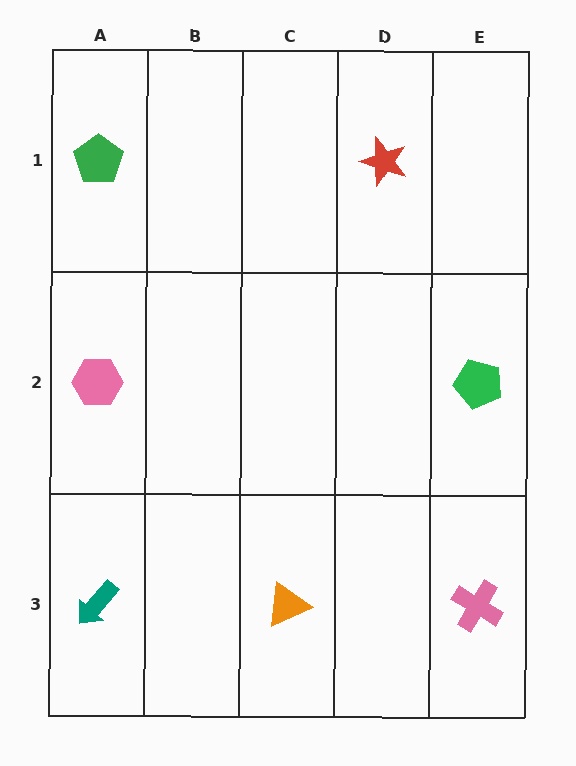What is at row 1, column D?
A red star.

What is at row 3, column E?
A pink cross.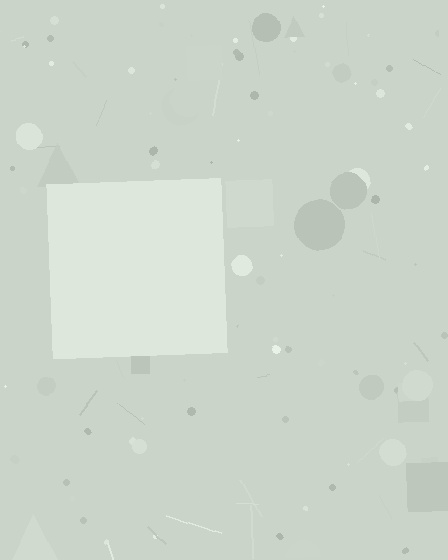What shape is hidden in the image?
A square is hidden in the image.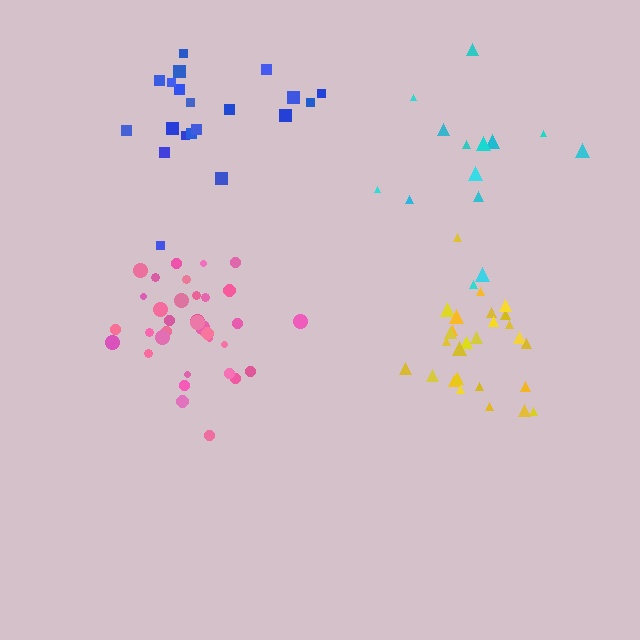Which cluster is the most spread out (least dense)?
Cyan.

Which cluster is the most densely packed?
Pink.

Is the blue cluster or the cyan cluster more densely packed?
Blue.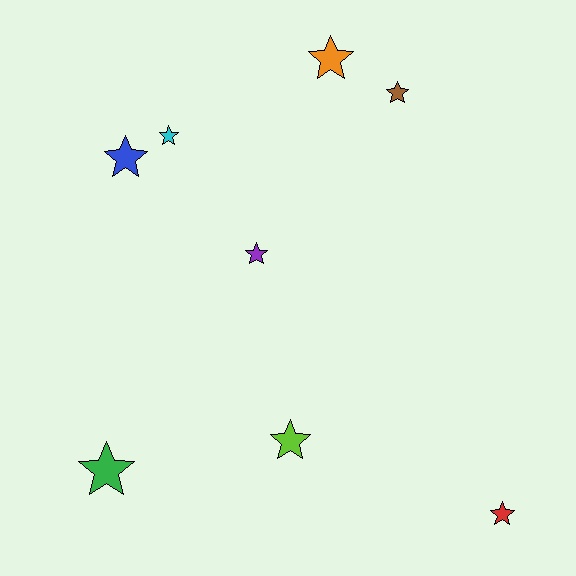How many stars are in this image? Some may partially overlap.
There are 8 stars.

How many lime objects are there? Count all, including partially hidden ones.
There is 1 lime object.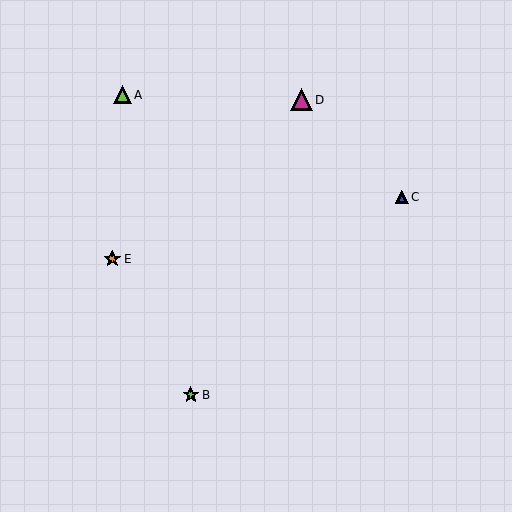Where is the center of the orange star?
The center of the orange star is at (112, 259).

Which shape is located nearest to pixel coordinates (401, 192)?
The blue triangle (labeled C) at (402, 197) is nearest to that location.